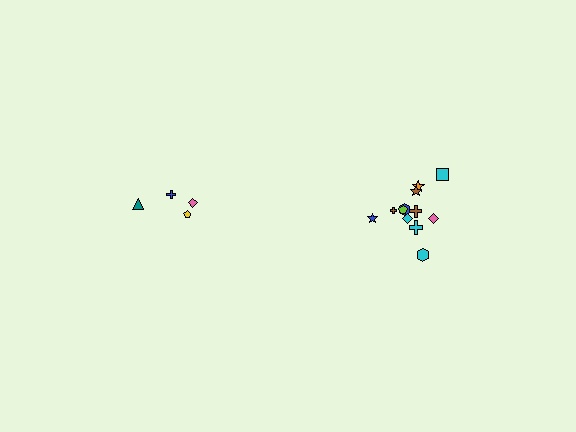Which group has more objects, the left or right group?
The right group.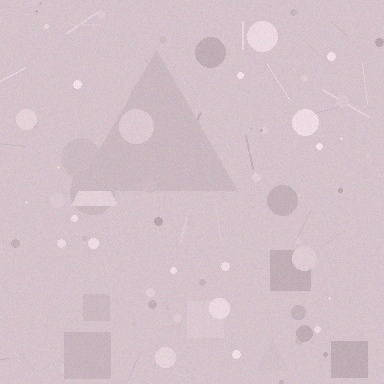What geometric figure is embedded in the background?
A triangle is embedded in the background.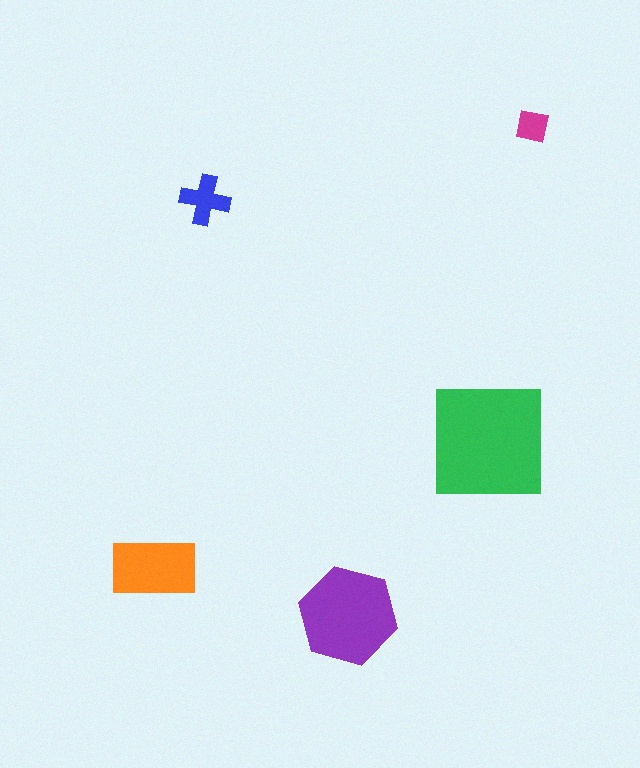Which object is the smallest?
The magenta square.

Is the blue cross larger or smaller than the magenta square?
Larger.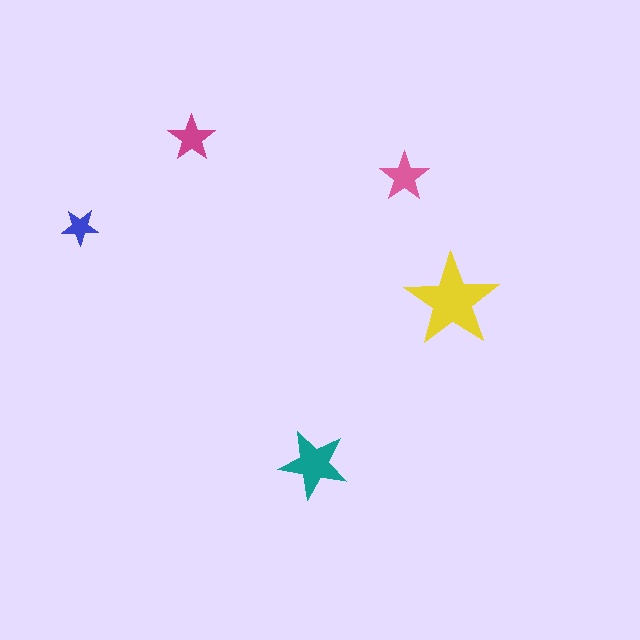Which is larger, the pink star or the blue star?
The pink one.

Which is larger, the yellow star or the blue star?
The yellow one.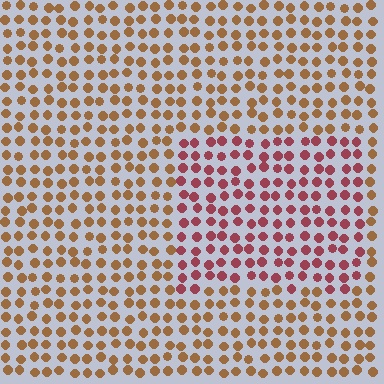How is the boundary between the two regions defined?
The boundary is defined purely by a slight shift in hue (about 41 degrees). Spacing, size, and orientation are identical on both sides.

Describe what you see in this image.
The image is filled with small brown elements in a uniform arrangement. A rectangle-shaped region is visible where the elements are tinted to a slightly different hue, forming a subtle color boundary.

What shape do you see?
I see a rectangle.